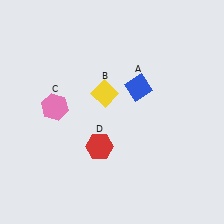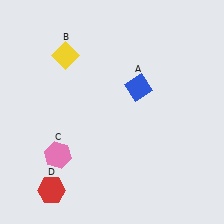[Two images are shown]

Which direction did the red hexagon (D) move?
The red hexagon (D) moved left.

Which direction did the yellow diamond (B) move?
The yellow diamond (B) moved left.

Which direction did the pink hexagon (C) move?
The pink hexagon (C) moved down.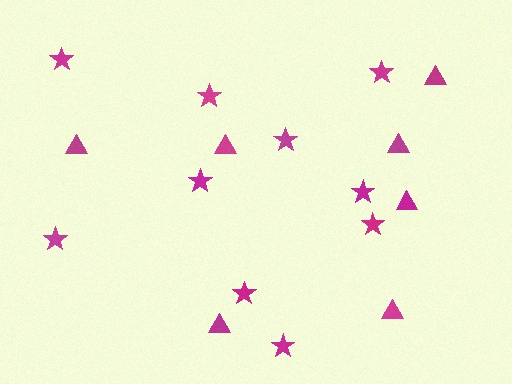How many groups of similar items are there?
There are 2 groups: one group of stars (10) and one group of triangles (7).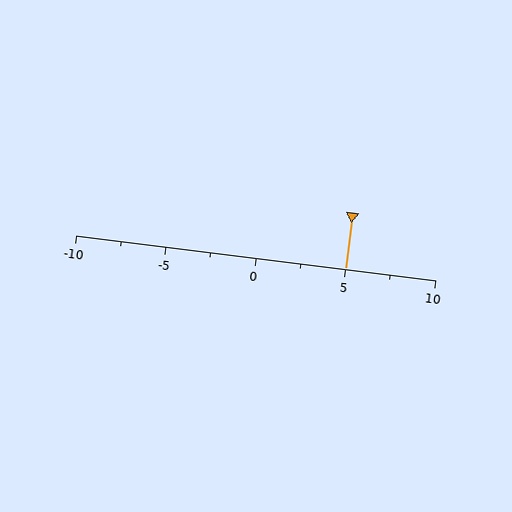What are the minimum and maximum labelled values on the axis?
The axis runs from -10 to 10.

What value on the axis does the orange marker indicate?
The marker indicates approximately 5.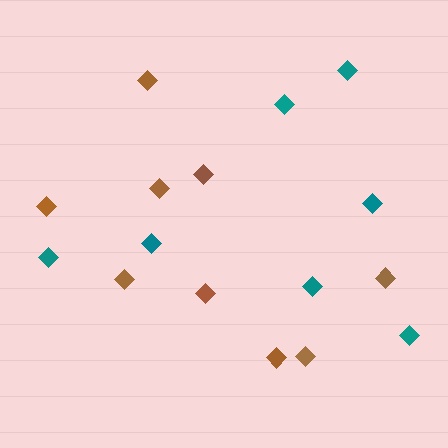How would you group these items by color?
There are 2 groups: one group of brown diamonds (9) and one group of teal diamonds (7).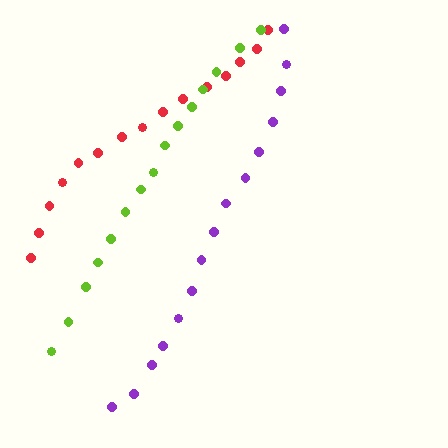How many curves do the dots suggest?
There are 3 distinct paths.